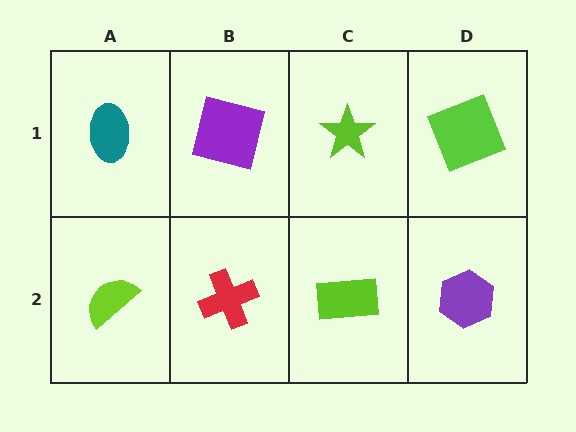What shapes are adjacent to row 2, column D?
A lime square (row 1, column D), a lime rectangle (row 2, column C).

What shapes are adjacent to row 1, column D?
A purple hexagon (row 2, column D), a lime star (row 1, column C).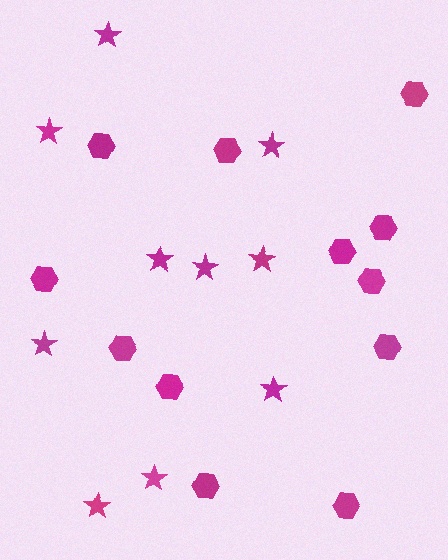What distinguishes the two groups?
There are 2 groups: one group of stars (10) and one group of hexagons (12).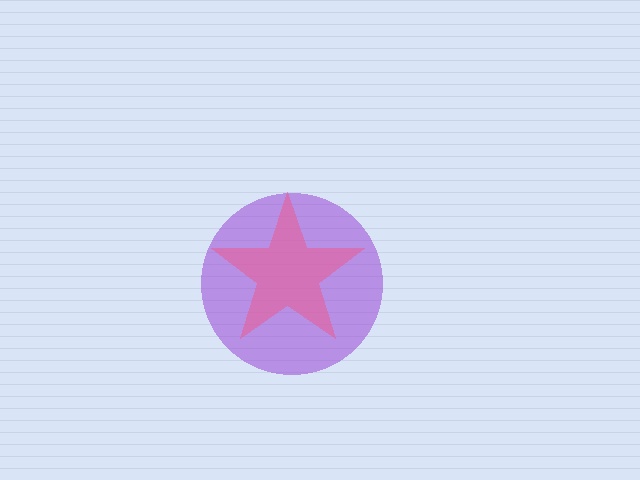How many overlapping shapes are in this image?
There are 2 overlapping shapes in the image.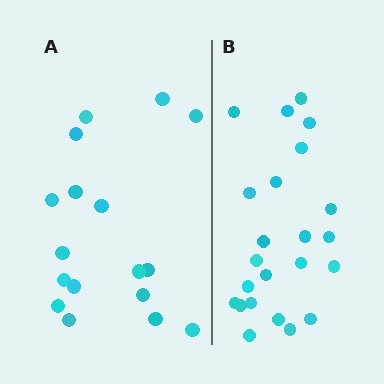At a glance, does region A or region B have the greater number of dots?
Region B (the right region) has more dots.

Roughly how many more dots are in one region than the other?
Region B has about 6 more dots than region A.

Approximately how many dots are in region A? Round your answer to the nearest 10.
About 20 dots. (The exact count is 17, which rounds to 20.)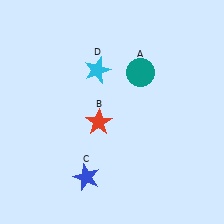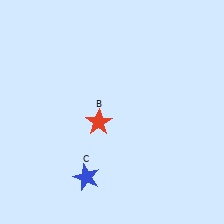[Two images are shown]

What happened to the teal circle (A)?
The teal circle (A) was removed in Image 2. It was in the top-right area of Image 1.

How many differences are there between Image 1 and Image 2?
There are 2 differences between the two images.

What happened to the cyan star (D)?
The cyan star (D) was removed in Image 2. It was in the top-left area of Image 1.